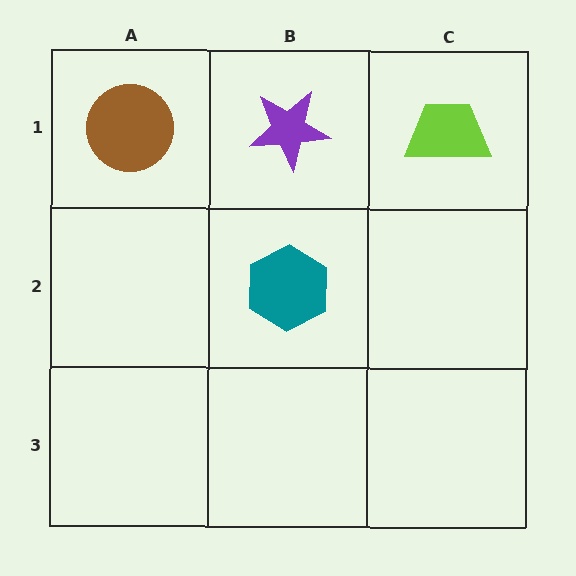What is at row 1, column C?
A lime trapezoid.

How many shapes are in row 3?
0 shapes.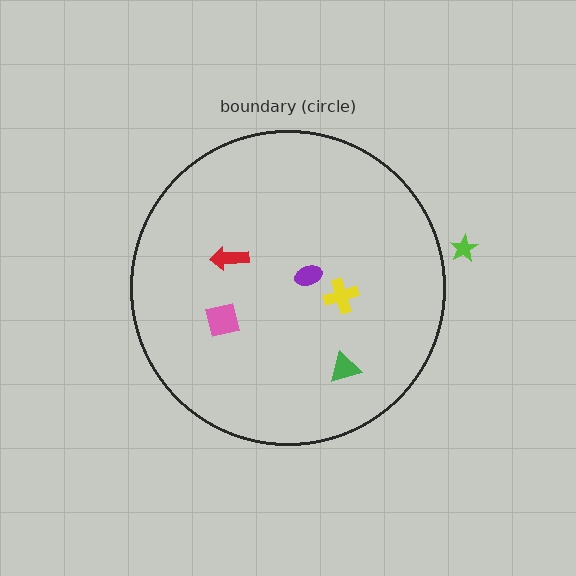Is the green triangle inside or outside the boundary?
Inside.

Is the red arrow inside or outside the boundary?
Inside.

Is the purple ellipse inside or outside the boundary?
Inside.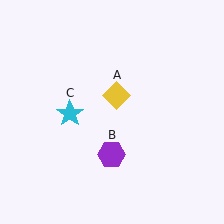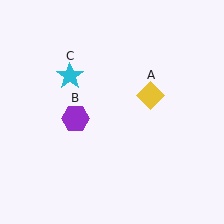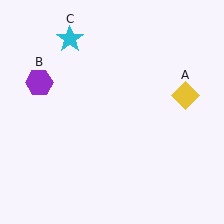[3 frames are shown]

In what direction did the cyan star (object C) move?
The cyan star (object C) moved up.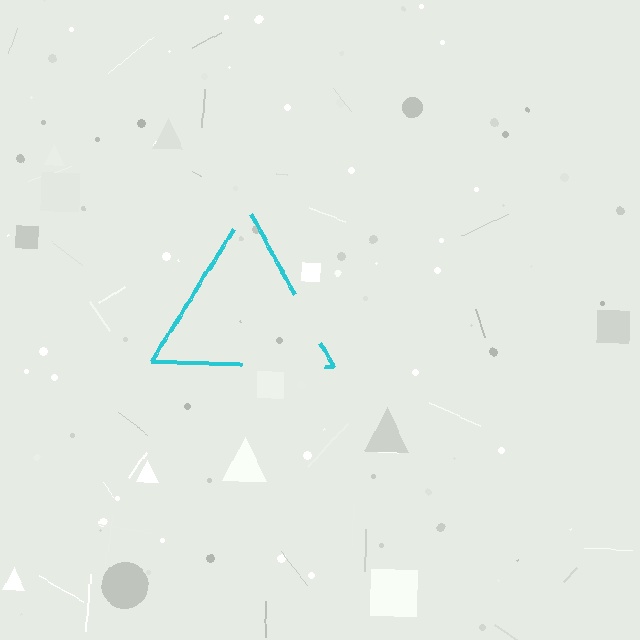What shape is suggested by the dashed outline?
The dashed outline suggests a triangle.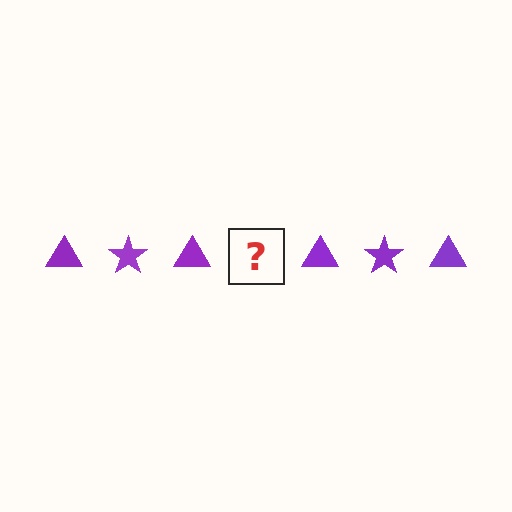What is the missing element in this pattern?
The missing element is a purple star.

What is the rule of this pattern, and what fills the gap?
The rule is that the pattern cycles through triangle, star shapes in purple. The gap should be filled with a purple star.